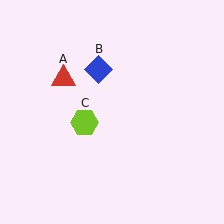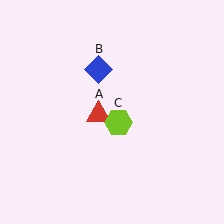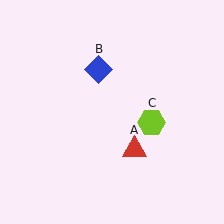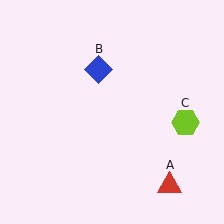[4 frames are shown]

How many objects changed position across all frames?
2 objects changed position: red triangle (object A), lime hexagon (object C).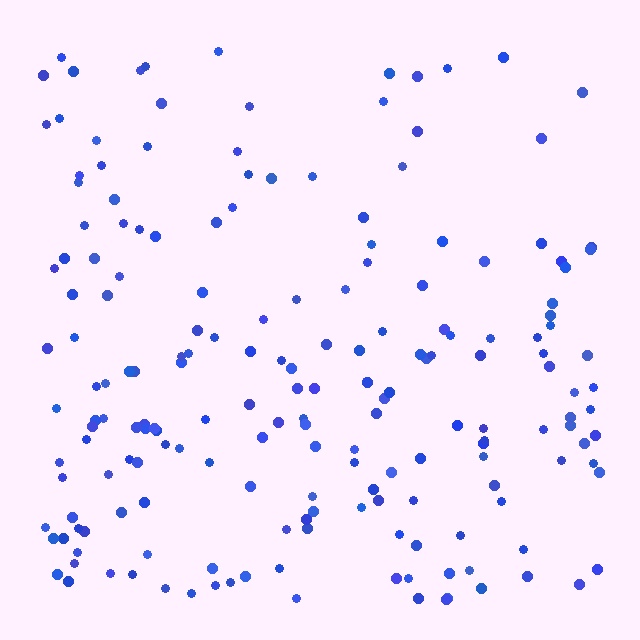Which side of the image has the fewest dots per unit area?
The top.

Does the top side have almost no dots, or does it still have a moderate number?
Still a moderate number, just noticeably fewer than the bottom.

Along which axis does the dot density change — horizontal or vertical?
Vertical.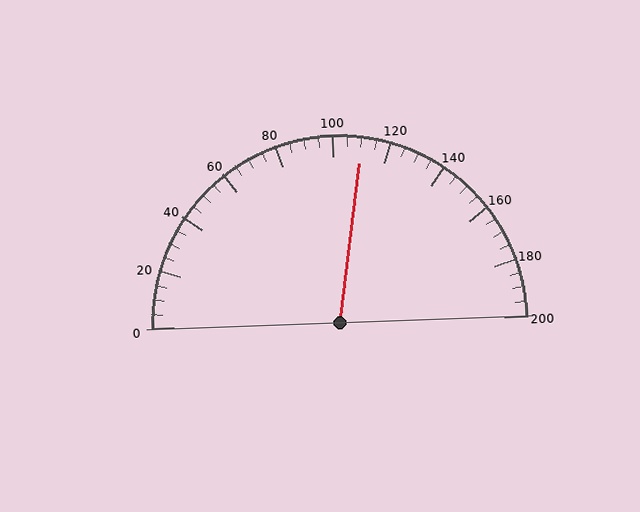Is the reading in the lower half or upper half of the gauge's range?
The reading is in the upper half of the range (0 to 200).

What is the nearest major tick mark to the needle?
The nearest major tick mark is 120.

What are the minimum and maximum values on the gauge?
The gauge ranges from 0 to 200.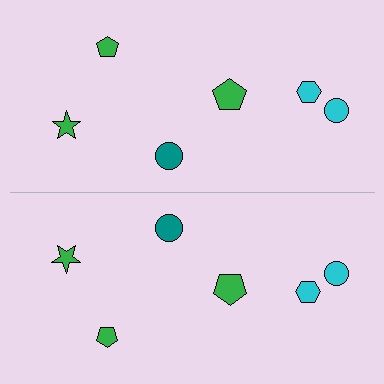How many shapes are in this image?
There are 12 shapes in this image.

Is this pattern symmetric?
Yes, this pattern has bilateral (reflection) symmetry.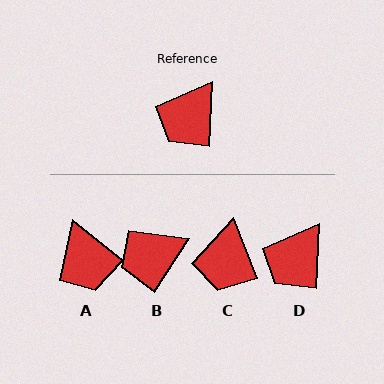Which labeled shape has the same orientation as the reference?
D.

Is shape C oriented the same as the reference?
No, it is off by about 24 degrees.